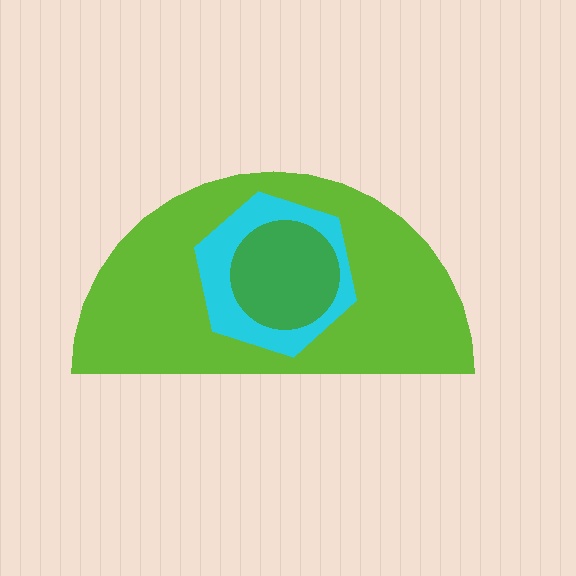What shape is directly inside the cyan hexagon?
The green circle.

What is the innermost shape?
The green circle.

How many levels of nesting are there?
3.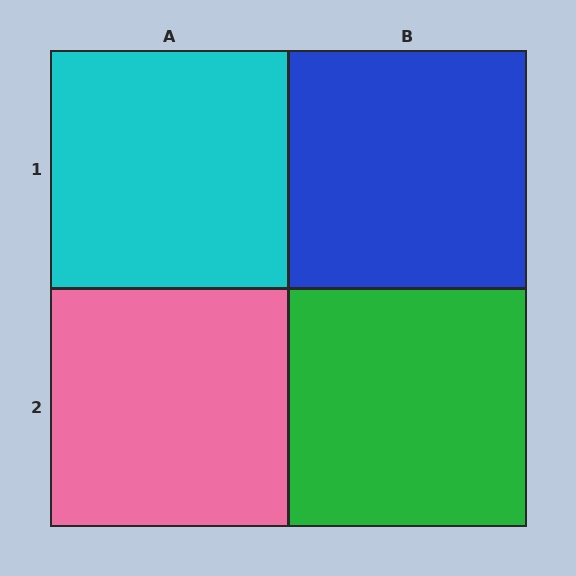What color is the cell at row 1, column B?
Blue.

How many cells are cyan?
1 cell is cyan.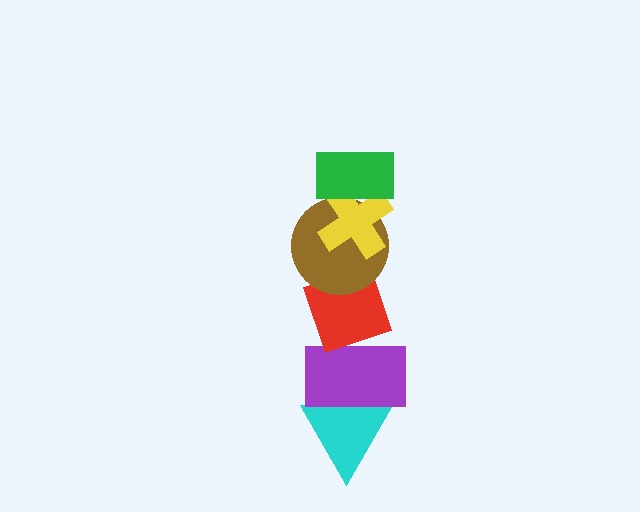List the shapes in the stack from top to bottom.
From top to bottom: the green rectangle, the yellow cross, the brown circle, the red diamond, the purple rectangle, the cyan triangle.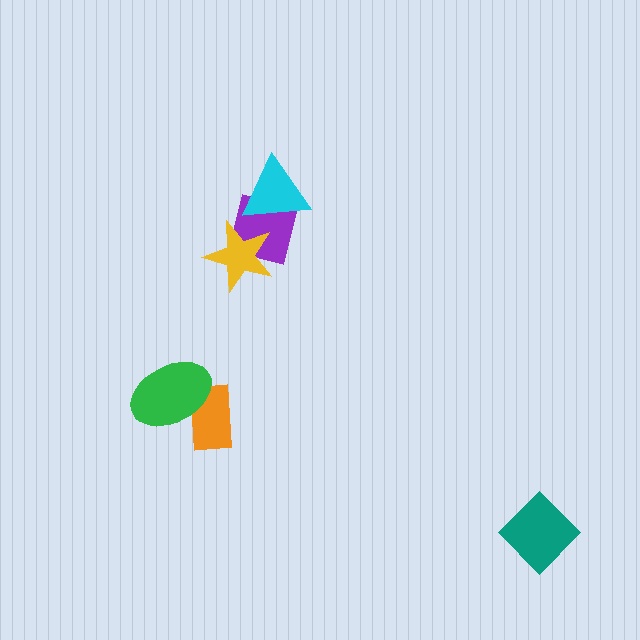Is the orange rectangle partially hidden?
Yes, it is partially covered by another shape.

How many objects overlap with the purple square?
2 objects overlap with the purple square.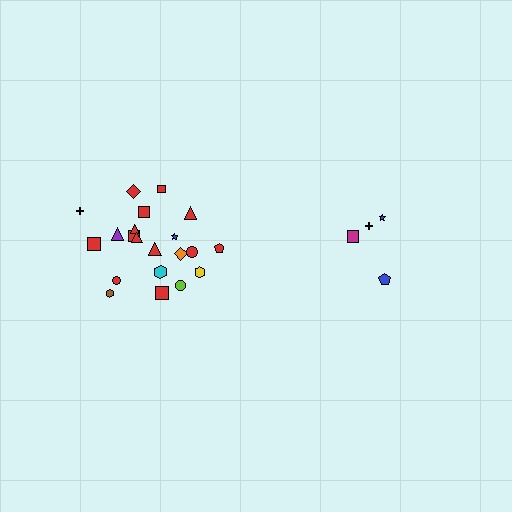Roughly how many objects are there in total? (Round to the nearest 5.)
Roughly 25 objects in total.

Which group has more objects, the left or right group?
The left group.